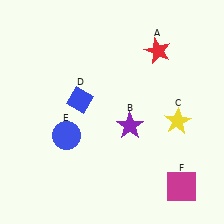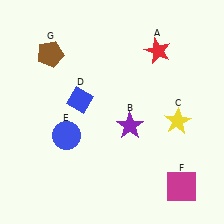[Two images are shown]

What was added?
A brown pentagon (G) was added in Image 2.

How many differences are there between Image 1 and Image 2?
There is 1 difference between the two images.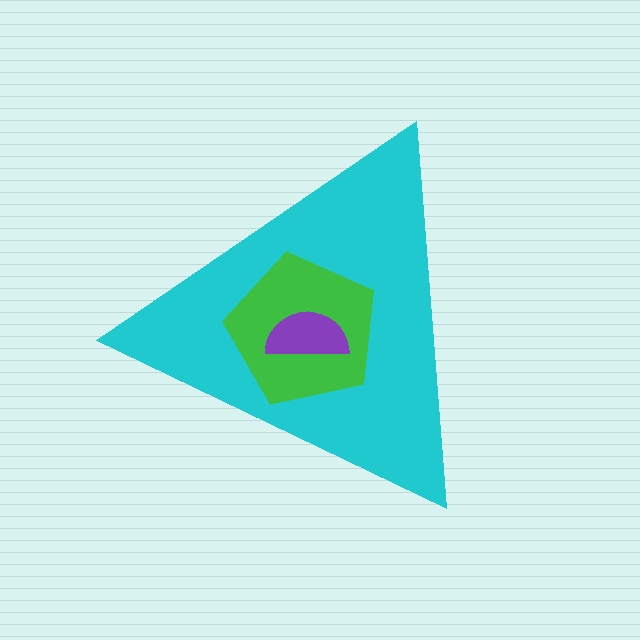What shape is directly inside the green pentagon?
The purple semicircle.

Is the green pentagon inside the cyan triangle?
Yes.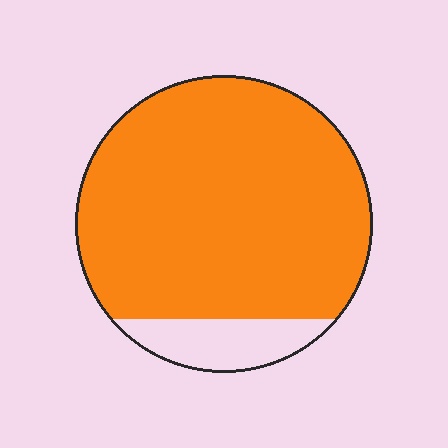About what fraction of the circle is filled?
About seven eighths (7/8).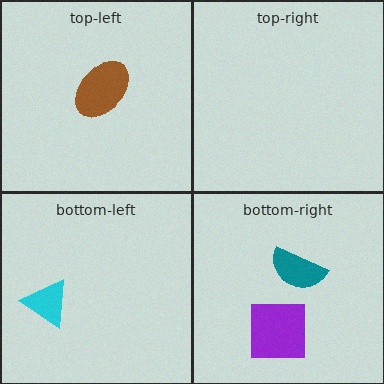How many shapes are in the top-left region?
1.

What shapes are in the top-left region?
The brown ellipse.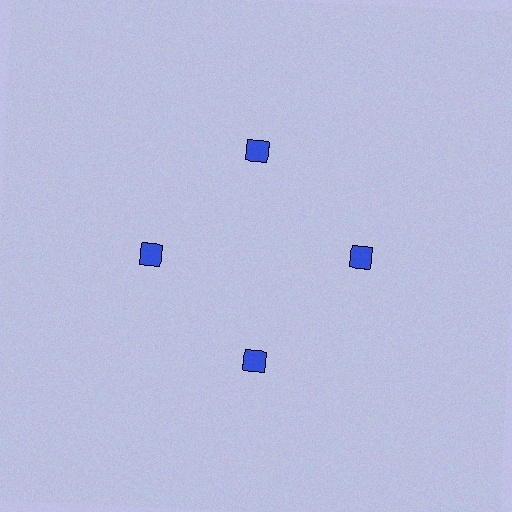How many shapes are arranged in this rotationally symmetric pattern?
There are 4 shapes, arranged in 4 groups of 1.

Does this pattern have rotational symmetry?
Yes, this pattern has 4-fold rotational symmetry. It looks the same after rotating 90 degrees around the center.